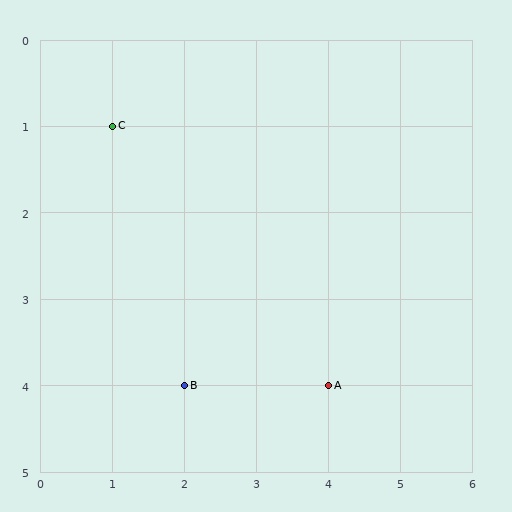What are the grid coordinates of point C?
Point C is at grid coordinates (1, 1).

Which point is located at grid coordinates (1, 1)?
Point C is at (1, 1).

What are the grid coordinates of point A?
Point A is at grid coordinates (4, 4).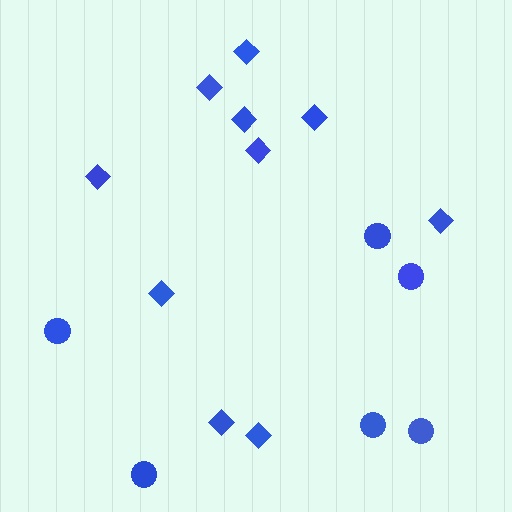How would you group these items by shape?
There are 2 groups: one group of circles (6) and one group of diamonds (10).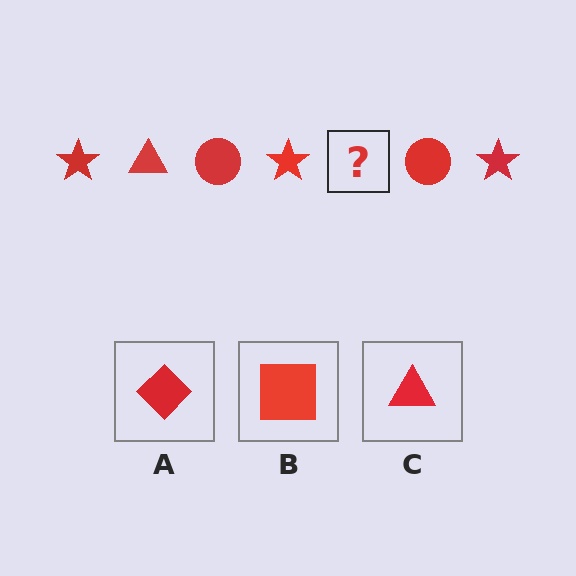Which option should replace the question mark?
Option C.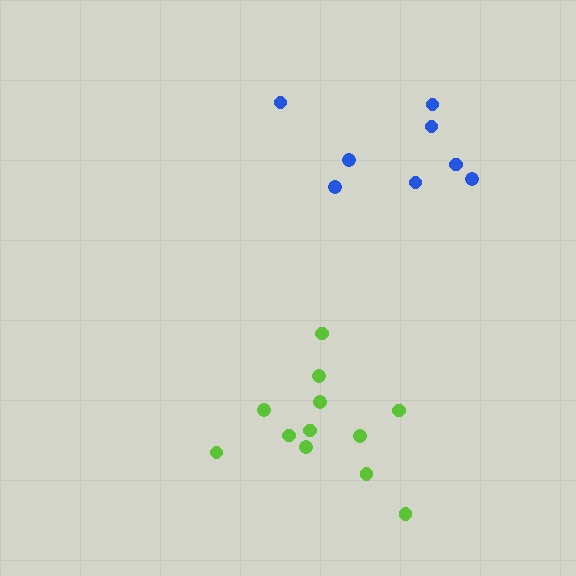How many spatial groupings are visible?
There are 2 spatial groupings.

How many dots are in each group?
Group 1: 8 dots, Group 2: 12 dots (20 total).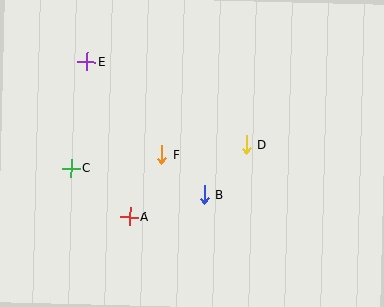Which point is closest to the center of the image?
Point F at (162, 154) is closest to the center.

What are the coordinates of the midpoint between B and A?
The midpoint between B and A is at (167, 206).